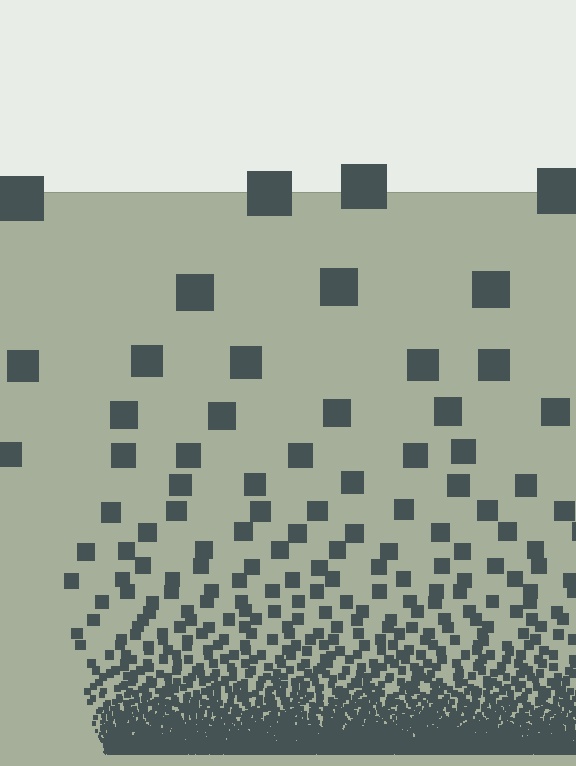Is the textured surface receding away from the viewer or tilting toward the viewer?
The surface appears to tilt toward the viewer. Texture elements get larger and sparser toward the top.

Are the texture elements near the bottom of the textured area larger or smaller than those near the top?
Smaller. The gradient is inverted — elements near the bottom are smaller and denser.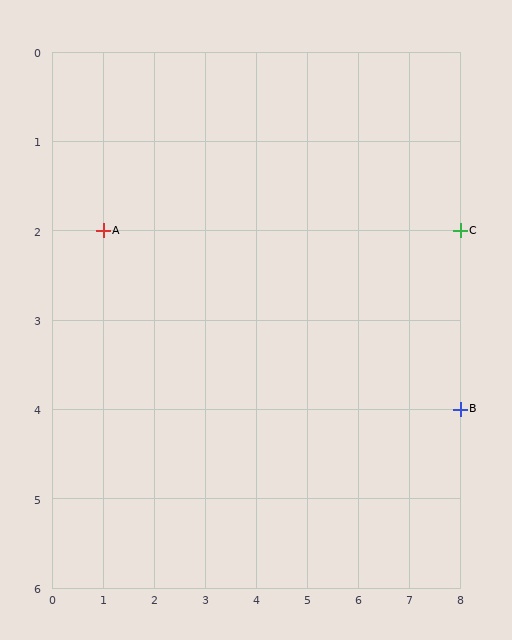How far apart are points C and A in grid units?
Points C and A are 7 columns apart.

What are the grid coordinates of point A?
Point A is at grid coordinates (1, 2).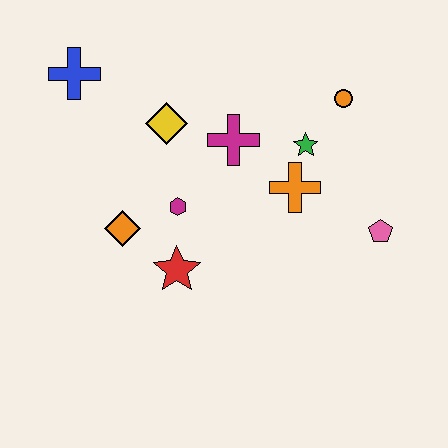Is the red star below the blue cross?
Yes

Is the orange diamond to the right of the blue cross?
Yes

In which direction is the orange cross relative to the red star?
The orange cross is to the right of the red star.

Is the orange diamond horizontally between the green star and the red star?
No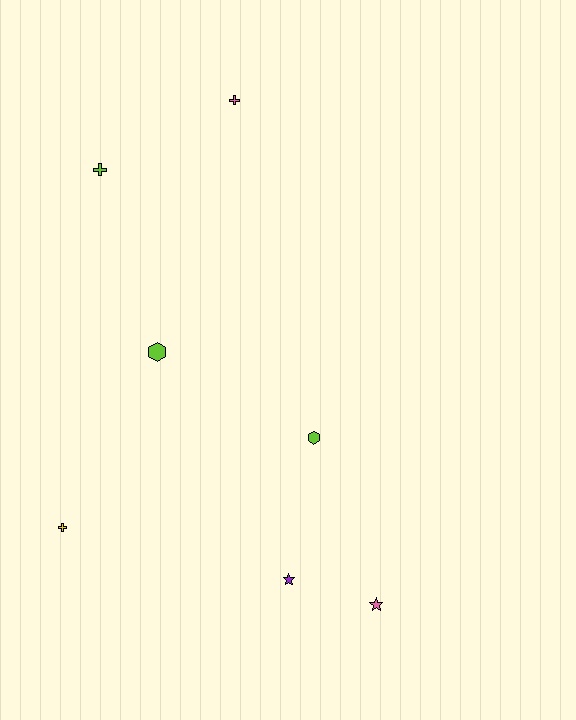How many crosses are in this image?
There are 3 crosses.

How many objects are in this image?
There are 7 objects.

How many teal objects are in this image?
There are no teal objects.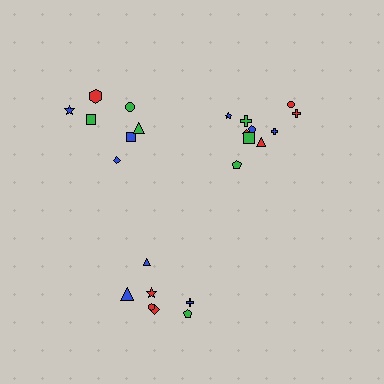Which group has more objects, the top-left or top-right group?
The top-right group.